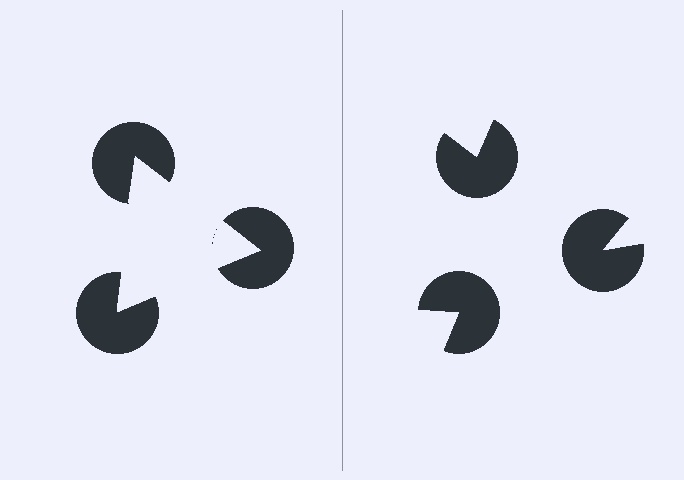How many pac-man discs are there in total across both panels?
6 — 3 on each side.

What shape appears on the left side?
An illusory triangle.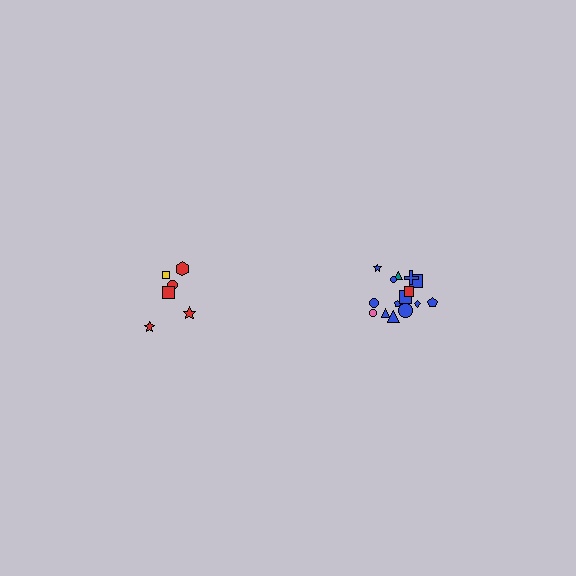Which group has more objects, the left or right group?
The right group.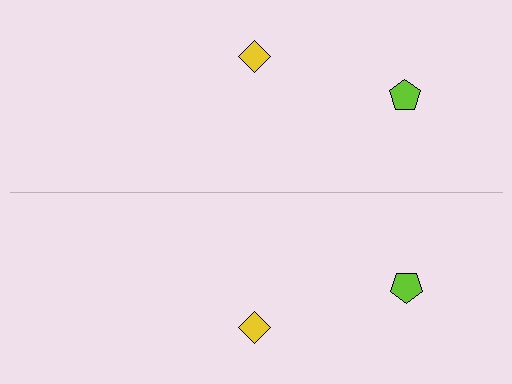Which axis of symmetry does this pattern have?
The pattern has a horizontal axis of symmetry running through the center of the image.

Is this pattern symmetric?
Yes, this pattern has bilateral (reflection) symmetry.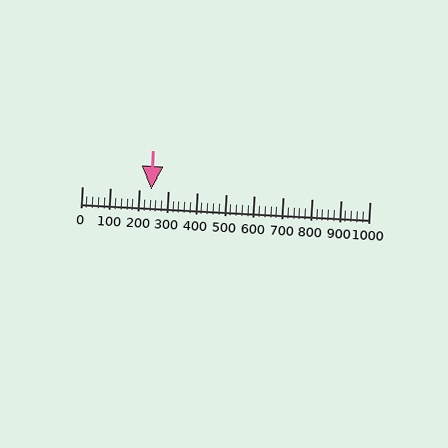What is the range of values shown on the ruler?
The ruler shows values from 0 to 1000.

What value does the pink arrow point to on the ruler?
The pink arrow points to approximately 240.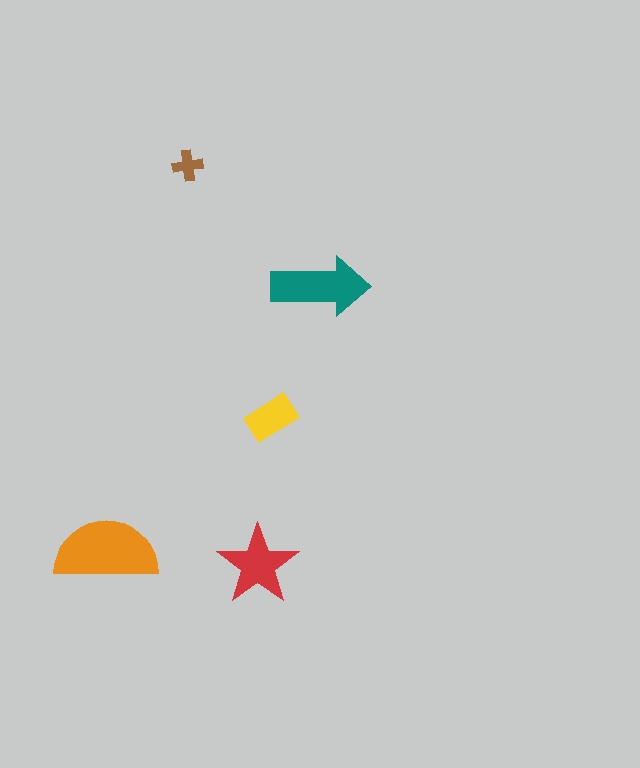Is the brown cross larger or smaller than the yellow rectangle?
Smaller.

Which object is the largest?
The orange semicircle.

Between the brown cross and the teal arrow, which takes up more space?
The teal arrow.